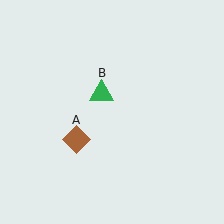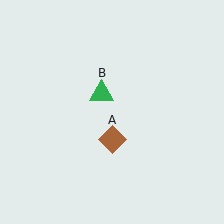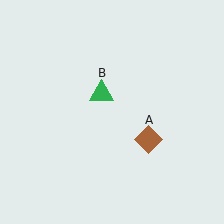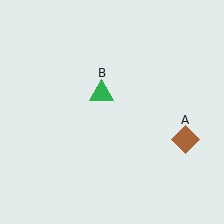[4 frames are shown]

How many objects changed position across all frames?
1 object changed position: brown diamond (object A).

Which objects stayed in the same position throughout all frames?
Green triangle (object B) remained stationary.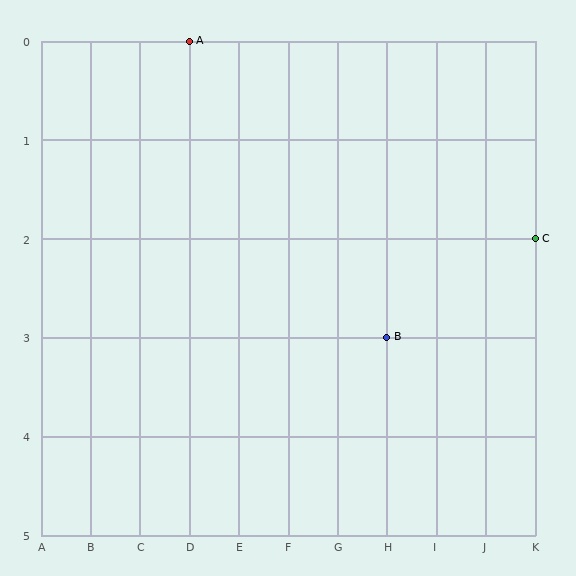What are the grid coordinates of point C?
Point C is at grid coordinates (K, 2).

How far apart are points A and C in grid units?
Points A and C are 7 columns and 2 rows apart (about 7.3 grid units diagonally).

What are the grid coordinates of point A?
Point A is at grid coordinates (D, 0).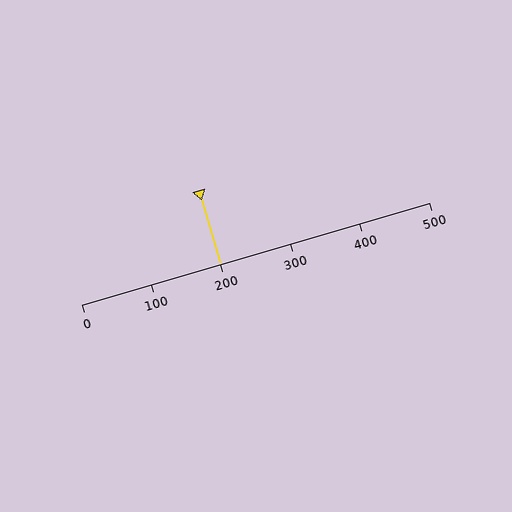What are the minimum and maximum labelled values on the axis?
The axis runs from 0 to 500.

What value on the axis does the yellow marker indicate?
The marker indicates approximately 200.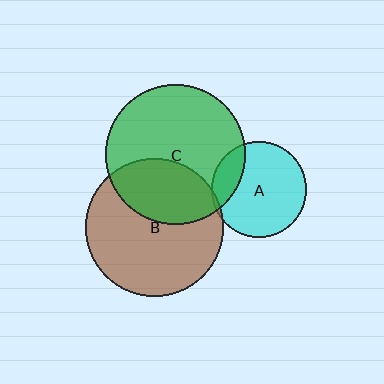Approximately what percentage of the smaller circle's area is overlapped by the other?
Approximately 5%.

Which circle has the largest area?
Circle C (green).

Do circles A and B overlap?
Yes.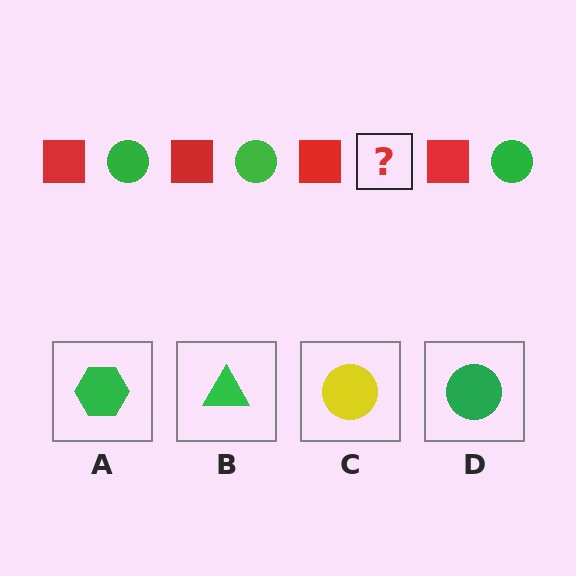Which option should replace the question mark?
Option D.